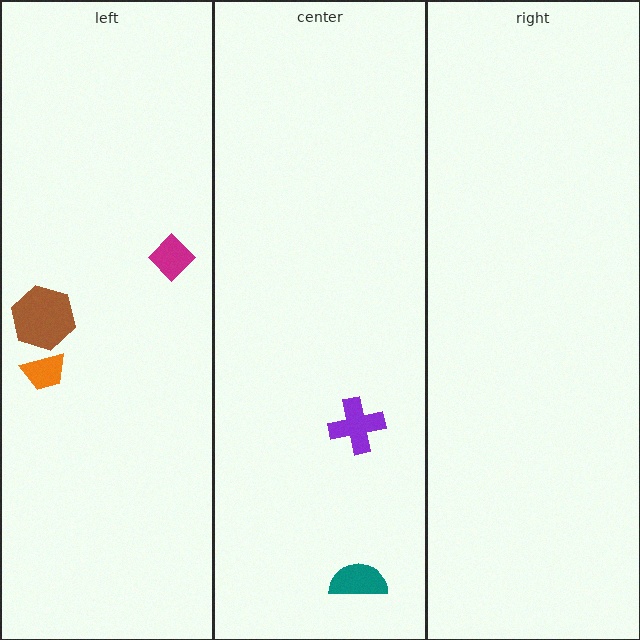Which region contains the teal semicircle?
The center region.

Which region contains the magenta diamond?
The left region.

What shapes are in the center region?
The teal semicircle, the purple cross.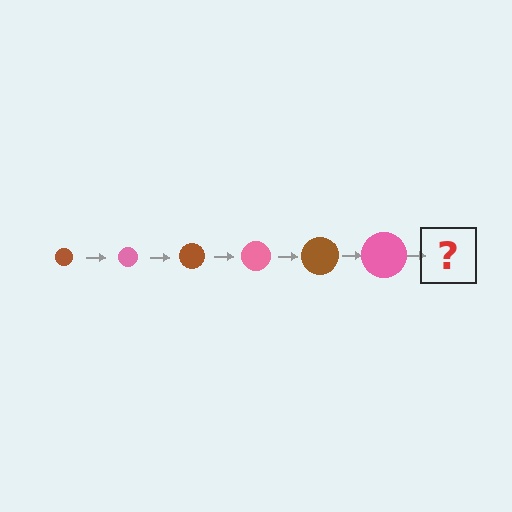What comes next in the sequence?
The next element should be a brown circle, larger than the previous one.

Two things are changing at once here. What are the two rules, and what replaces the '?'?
The two rules are that the circle grows larger each step and the color cycles through brown and pink. The '?' should be a brown circle, larger than the previous one.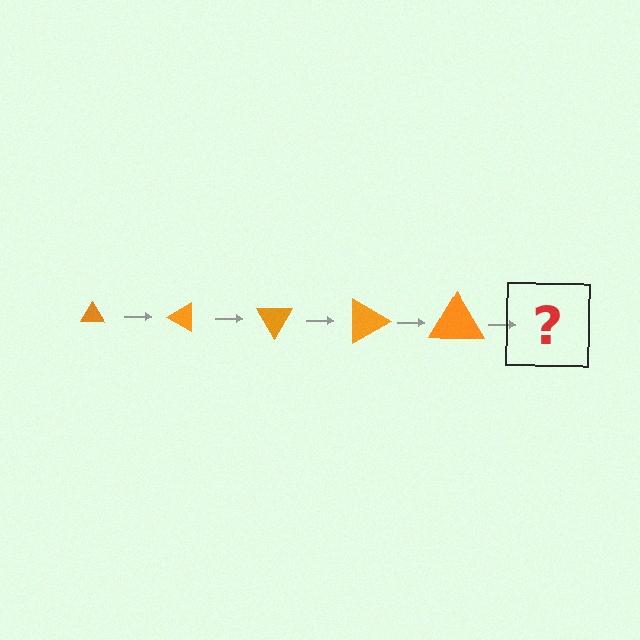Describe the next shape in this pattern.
It should be a triangle, larger than the previous one and rotated 150 degrees from the start.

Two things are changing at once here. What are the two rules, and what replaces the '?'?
The two rules are that the triangle grows larger each step and it rotates 30 degrees each step. The '?' should be a triangle, larger than the previous one and rotated 150 degrees from the start.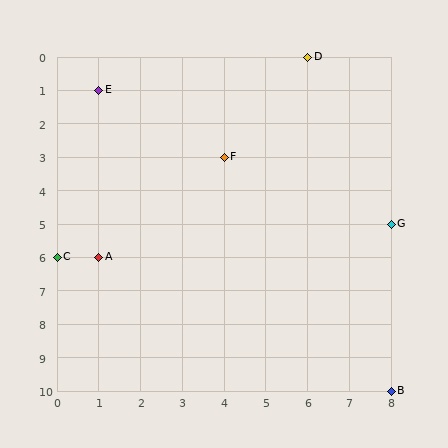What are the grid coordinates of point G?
Point G is at grid coordinates (8, 5).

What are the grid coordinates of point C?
Point C is at grid coordinates (0, 6).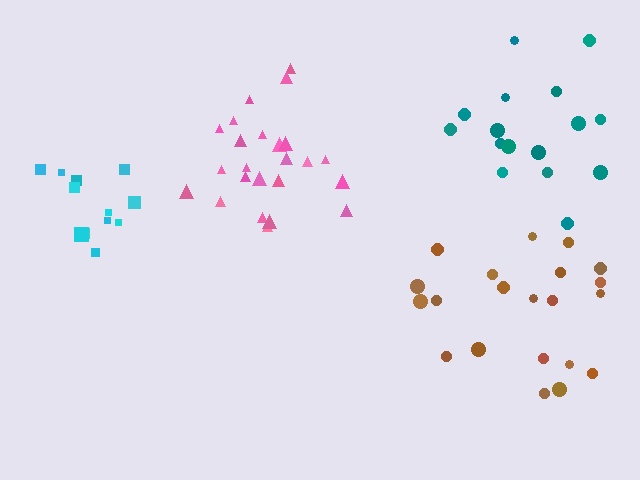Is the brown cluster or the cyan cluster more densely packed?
Cyan.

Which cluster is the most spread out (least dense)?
Brown.